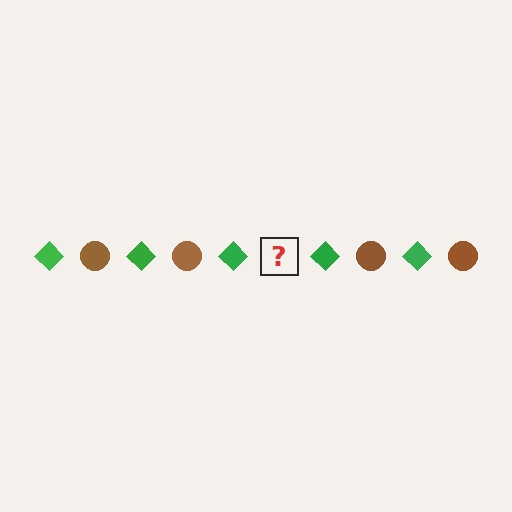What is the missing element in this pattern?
The missing element is a brown circle.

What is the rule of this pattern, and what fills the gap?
The rule is that the pattern alternates between green diamond and brown circle. The gap should be filled with a brown circle.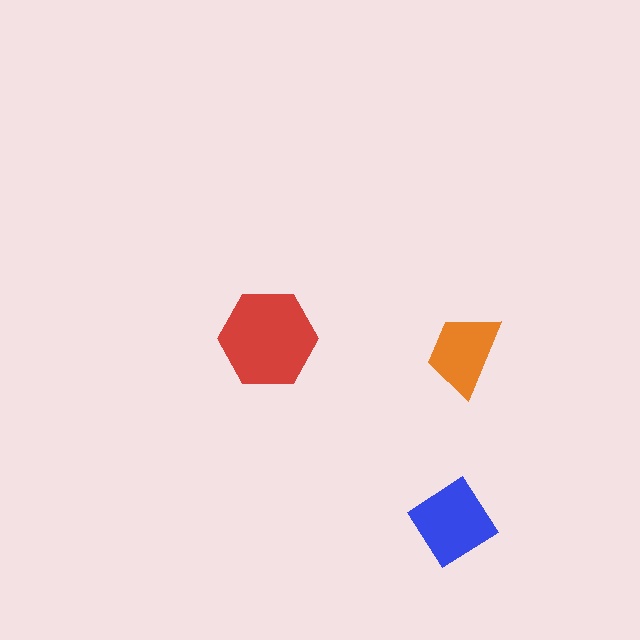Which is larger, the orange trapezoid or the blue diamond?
The blue diamond.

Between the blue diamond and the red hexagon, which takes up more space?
The red hexagon.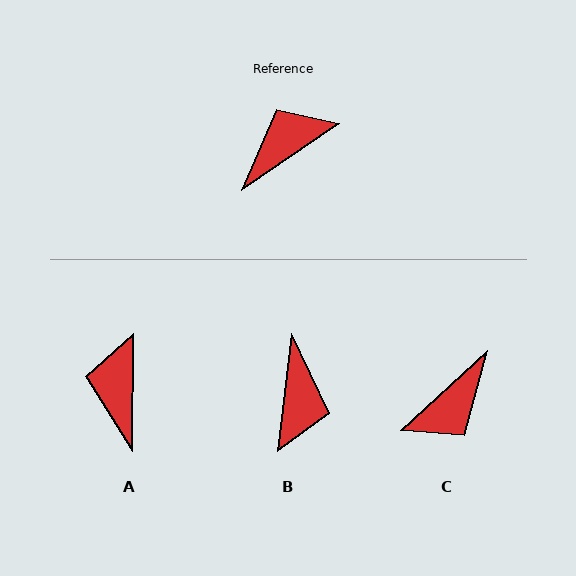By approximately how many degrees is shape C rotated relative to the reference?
Approximately 171 degrees clockwise.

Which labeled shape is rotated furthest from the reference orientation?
C, about 171 degrees away.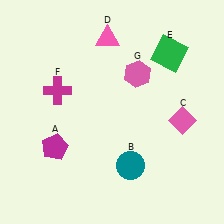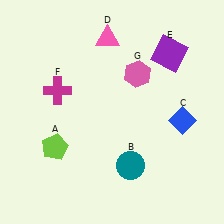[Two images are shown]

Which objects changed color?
A changed from magenta to lime. C changed from pink to blue. E changed from green to purple.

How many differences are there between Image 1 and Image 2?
There are 3 differences between the two images.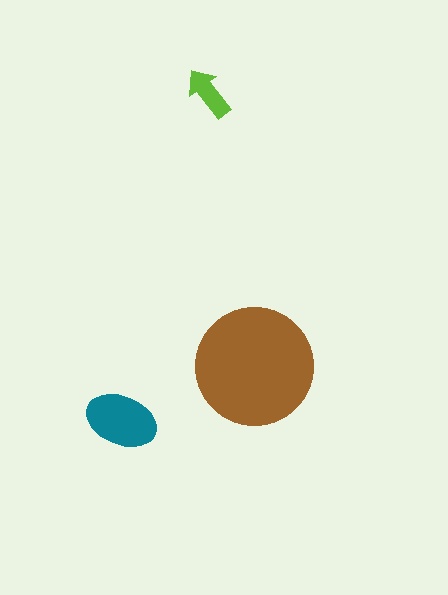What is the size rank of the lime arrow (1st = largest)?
3rd.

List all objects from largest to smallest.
The brown circle, the teal ellipse, the lime arrow.